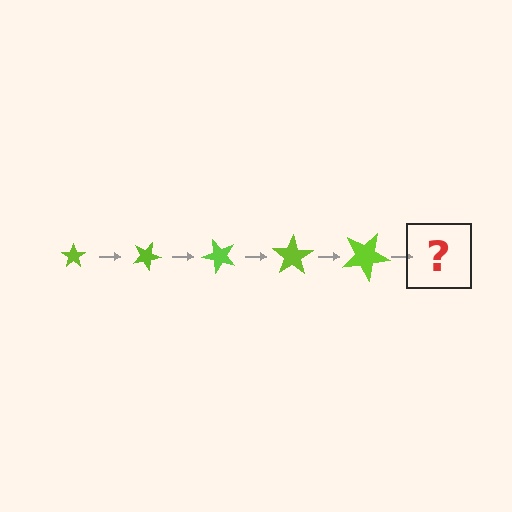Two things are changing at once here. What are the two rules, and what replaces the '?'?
The two rules are that the star grows larger each step and it rotates 25 degrees each step. The '?' should be a star, larger than the previous one and rotated 125 degrees from the start.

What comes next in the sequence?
The next element should be a star, larger than the previous one and rotated 125 degrees from the start.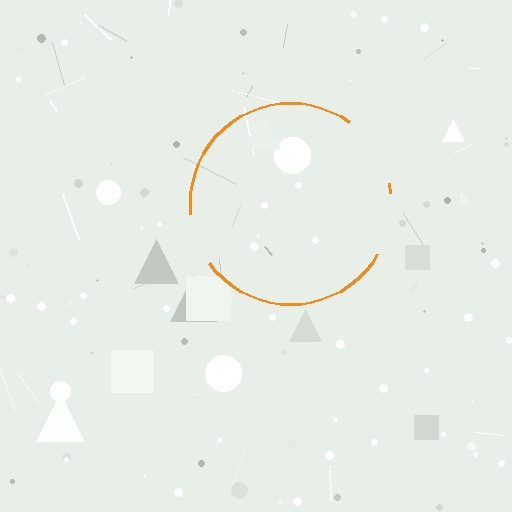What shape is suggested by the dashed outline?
The dashed outline suggests a circle.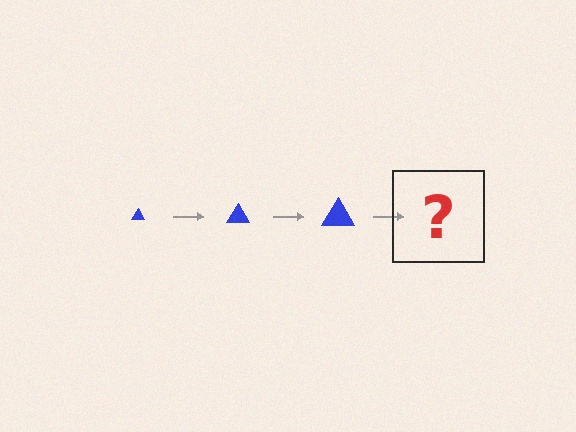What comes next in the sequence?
The next element should be a blue triangle, larger than the previous one.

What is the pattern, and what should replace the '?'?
The pattern is that the triangle gets progressively larger each step. The '?' should be a blue triangle, larger than the previous one.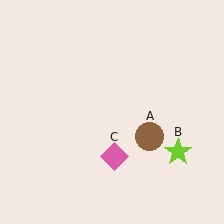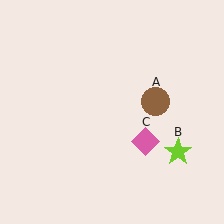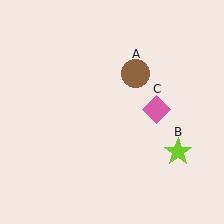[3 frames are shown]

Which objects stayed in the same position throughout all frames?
Lime star (object B) remained stationary.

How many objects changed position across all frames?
2 objects changed position: brown circle (object A), pink diamond (object C).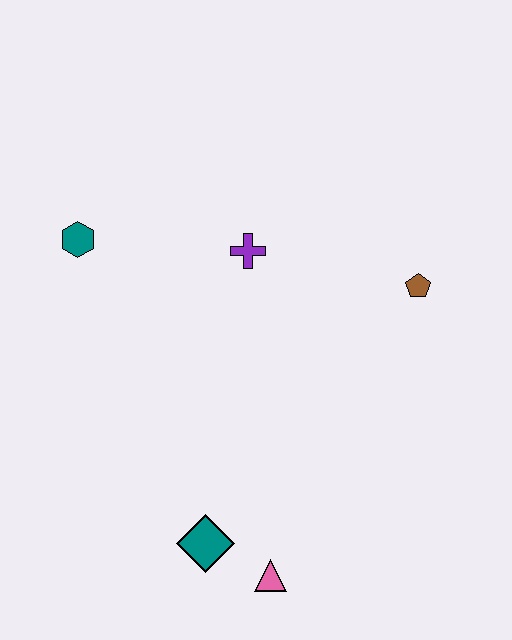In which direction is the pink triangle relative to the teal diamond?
The pink triangle is to the right of the teal diamond.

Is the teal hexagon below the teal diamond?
No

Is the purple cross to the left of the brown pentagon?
Yes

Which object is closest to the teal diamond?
The pink triangle is closest to the teal diamond.